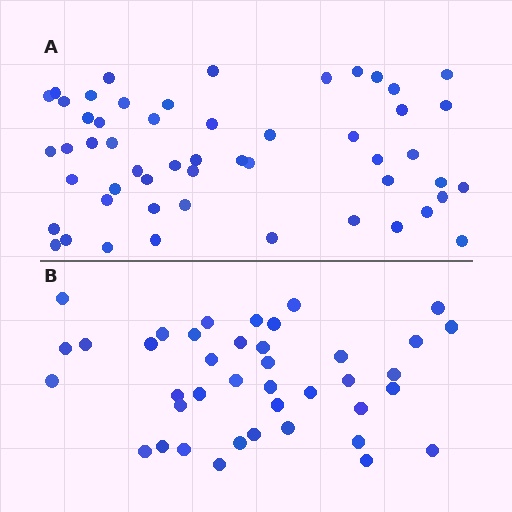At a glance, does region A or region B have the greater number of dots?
Region A (the top region) has more dots.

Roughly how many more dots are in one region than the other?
Region A has approximately 15 more dots than region B.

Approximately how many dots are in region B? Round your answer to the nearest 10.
About 40 dots.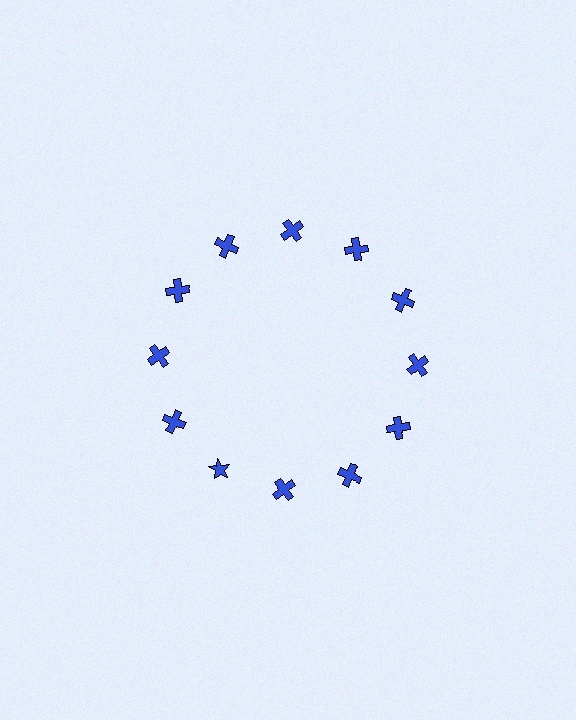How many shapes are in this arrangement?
There are 12 shapes arranged in a ring pattern.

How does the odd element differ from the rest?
It has a different shape: star instead of cross.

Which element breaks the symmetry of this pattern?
The blue star at roughly the 7 o'clock position breaks the symmetry. All other shapes are blue crosses.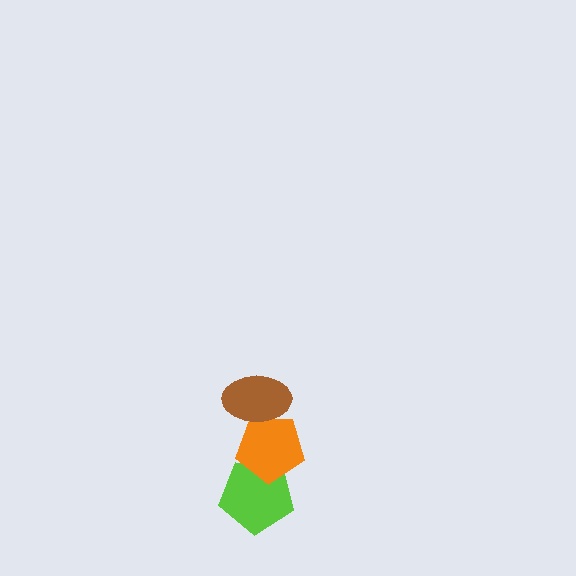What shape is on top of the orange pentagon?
The brown ellipse is on top of the orange pentagon.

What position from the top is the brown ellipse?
The brown ellipse is 1st from the top.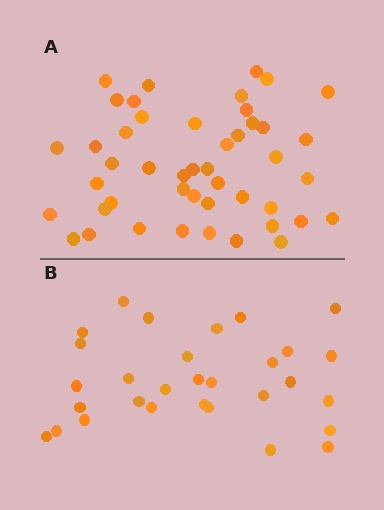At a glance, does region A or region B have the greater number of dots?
Region A (the top region) has more dots.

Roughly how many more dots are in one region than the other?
Region A has approximately 15 more dots than region B.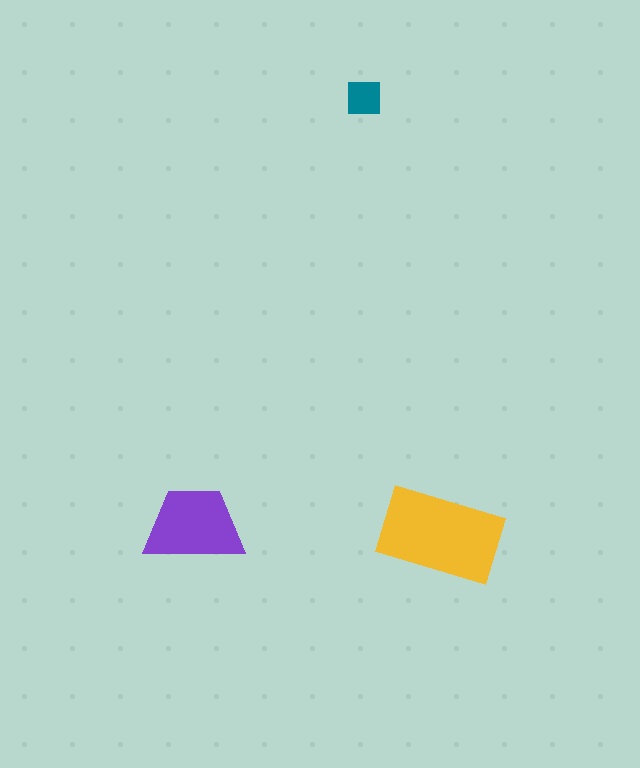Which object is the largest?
The yellow rectangle.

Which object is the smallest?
The teal square.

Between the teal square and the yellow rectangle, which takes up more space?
The yellow rectangle.